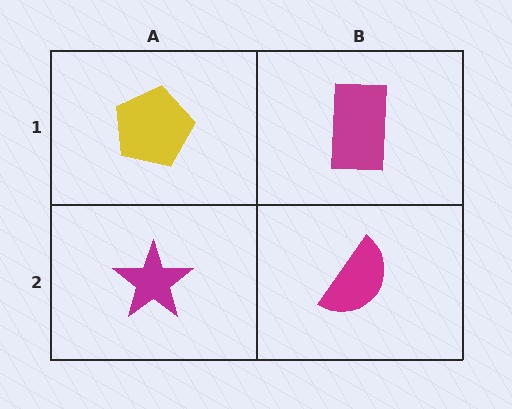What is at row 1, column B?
A magenta rectangle.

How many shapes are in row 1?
2 shapes.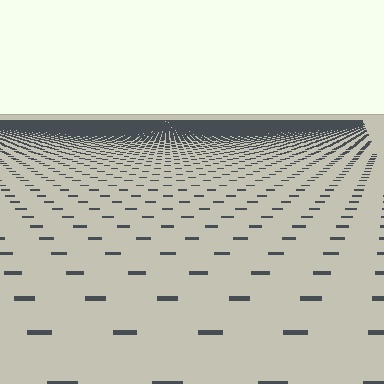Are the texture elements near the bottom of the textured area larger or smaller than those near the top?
Larger. Near the bottom, elements are closer to the viewer and appear at a bigger on-screen size.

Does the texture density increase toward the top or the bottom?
Density increases toward the top.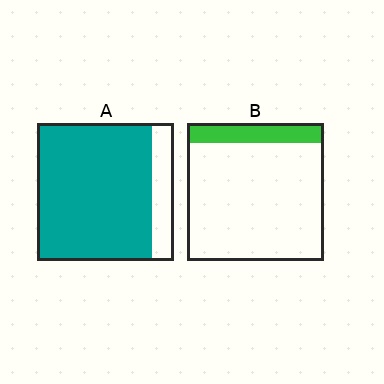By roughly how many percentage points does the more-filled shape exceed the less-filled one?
By roughly 70 percentage points (A over B).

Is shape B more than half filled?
No.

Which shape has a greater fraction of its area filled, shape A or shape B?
Shape A.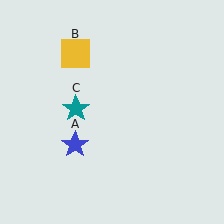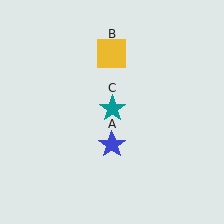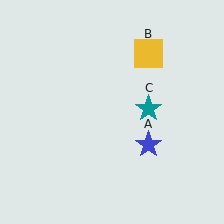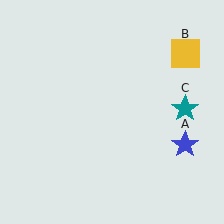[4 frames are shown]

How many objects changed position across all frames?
3 objects changed position: blue star (object A), yellow square (object B), teal star (object C).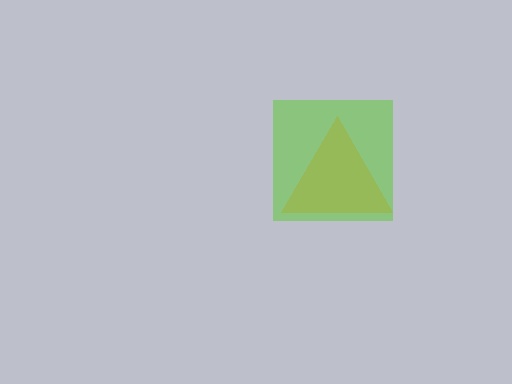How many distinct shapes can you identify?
There are 2 distinct shapes: an orange triangle, a lime square.